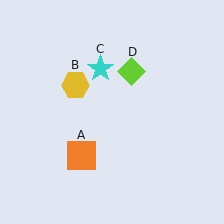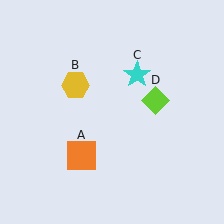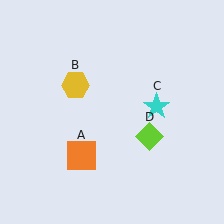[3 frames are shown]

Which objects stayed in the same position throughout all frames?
Orange square (object A) and yellow hexagon (object B) remained stationary.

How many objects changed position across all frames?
2 objects changed position: cyan star (object C), lime diamond (object D).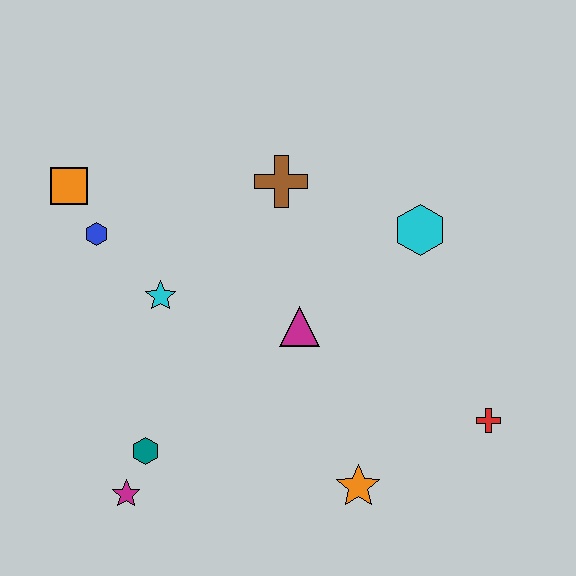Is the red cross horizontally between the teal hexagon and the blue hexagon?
No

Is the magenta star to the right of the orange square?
Yes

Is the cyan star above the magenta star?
Yes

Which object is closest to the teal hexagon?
The magenta star is closest to the teal hexagon.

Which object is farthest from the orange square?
The red cross is farthest from the orange square.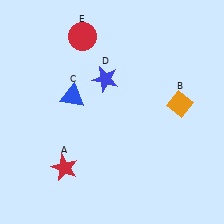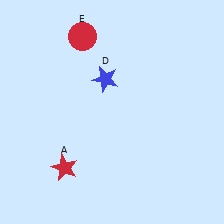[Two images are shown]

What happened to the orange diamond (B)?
The orange diamond (B) was removed in Image 2. It was in the top-right area of Image 1.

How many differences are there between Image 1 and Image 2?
There are 2 differences between the two images.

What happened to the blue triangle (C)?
The blue triangle (C) was removed in Image 2. It was in the top-left area of Image 1.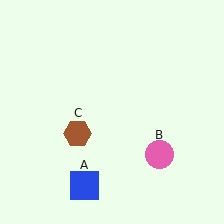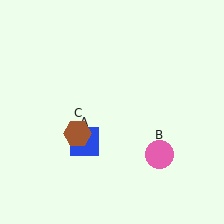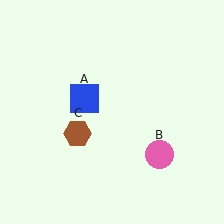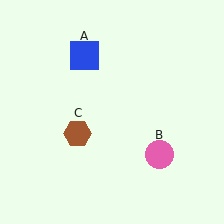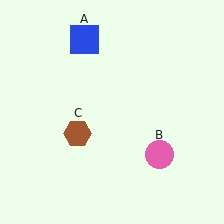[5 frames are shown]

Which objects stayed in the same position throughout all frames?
Pink circle (object B) and brown hexagon (object C) remained stationary.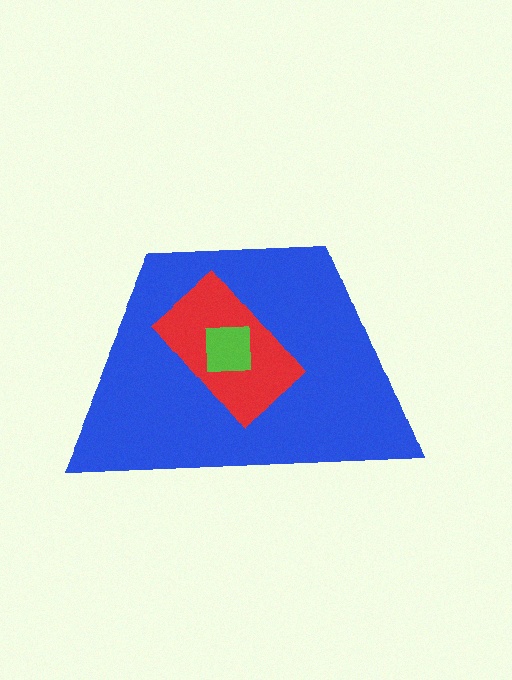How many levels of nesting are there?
3.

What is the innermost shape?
The lime square.